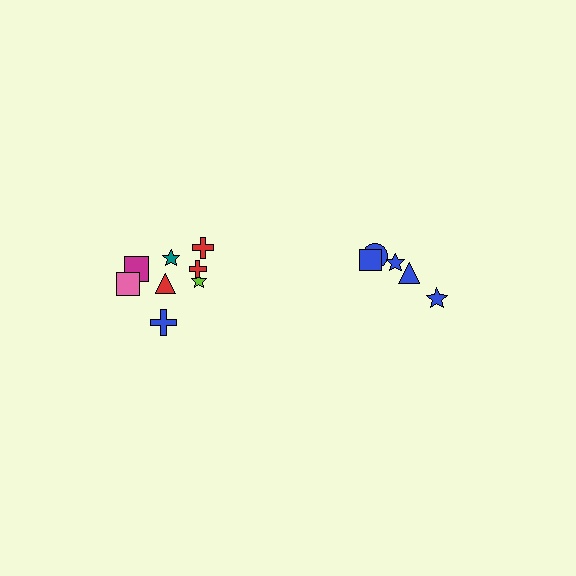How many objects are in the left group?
There are 8 objects.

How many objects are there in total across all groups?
There are 13 objects.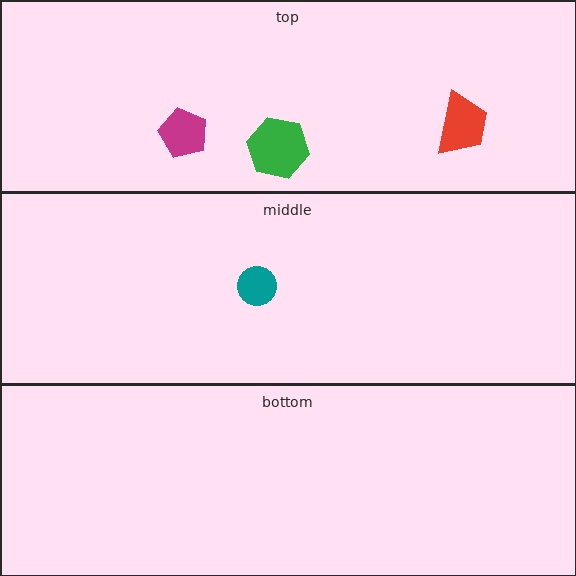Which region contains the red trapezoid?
The top region.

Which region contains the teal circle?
The middle region.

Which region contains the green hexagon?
The top region.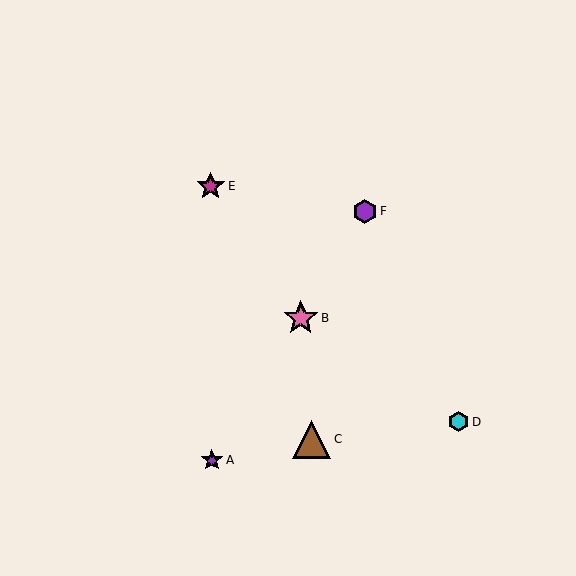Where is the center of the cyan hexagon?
The center of the cyan hexagon is at (459, 422).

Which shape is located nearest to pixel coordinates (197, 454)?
The purple star (labeled A) at (212, 460) is nearest to that location.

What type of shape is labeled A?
Shape A is a purple star.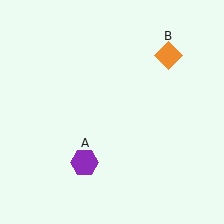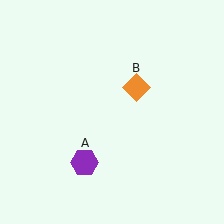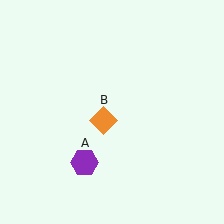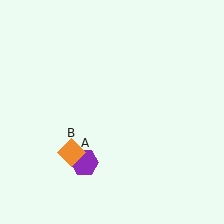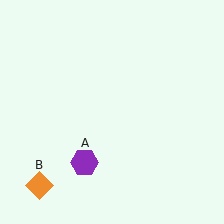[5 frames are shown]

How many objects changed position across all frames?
1 object changed position: orange diamond (object B).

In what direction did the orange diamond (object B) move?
The orange diamond (object B) moved down and to the left.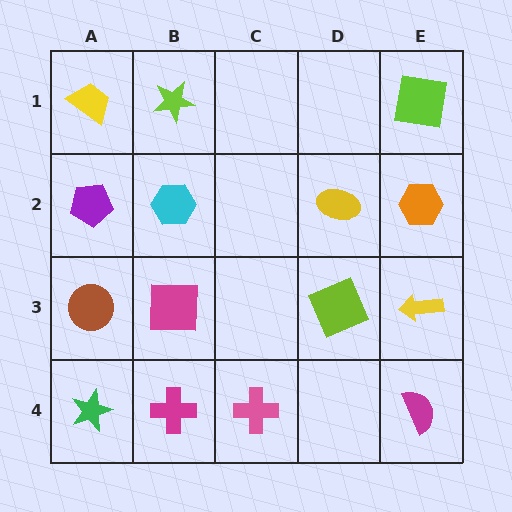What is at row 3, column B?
A magenta square.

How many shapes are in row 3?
4 shapes.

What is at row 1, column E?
A lime square.